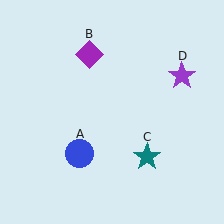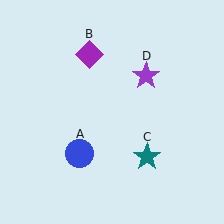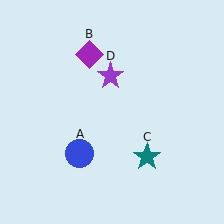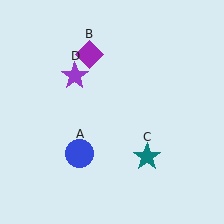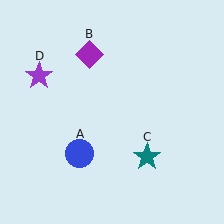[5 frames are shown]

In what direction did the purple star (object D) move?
The purple star (object D) moved left.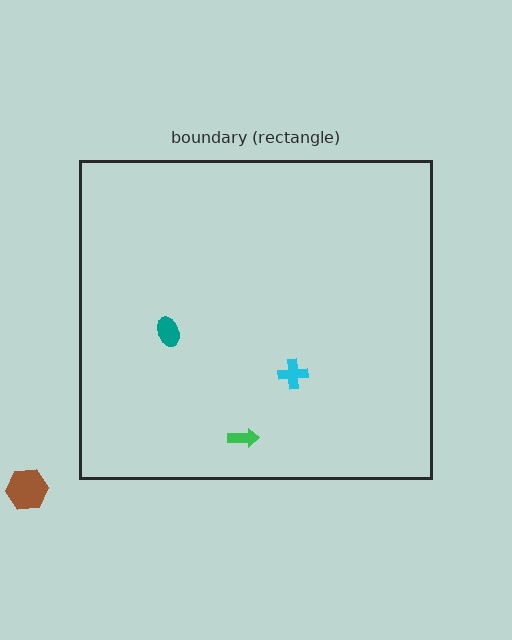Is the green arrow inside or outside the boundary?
Inside.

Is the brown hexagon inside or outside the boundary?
Outside.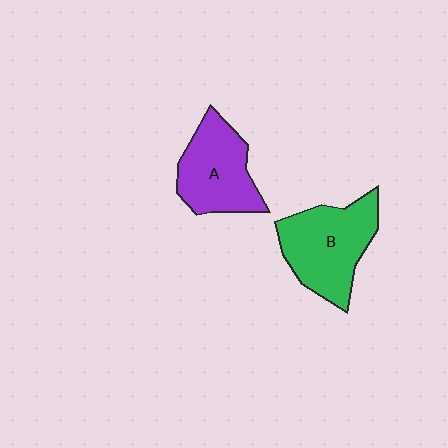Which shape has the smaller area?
Shape A (purple).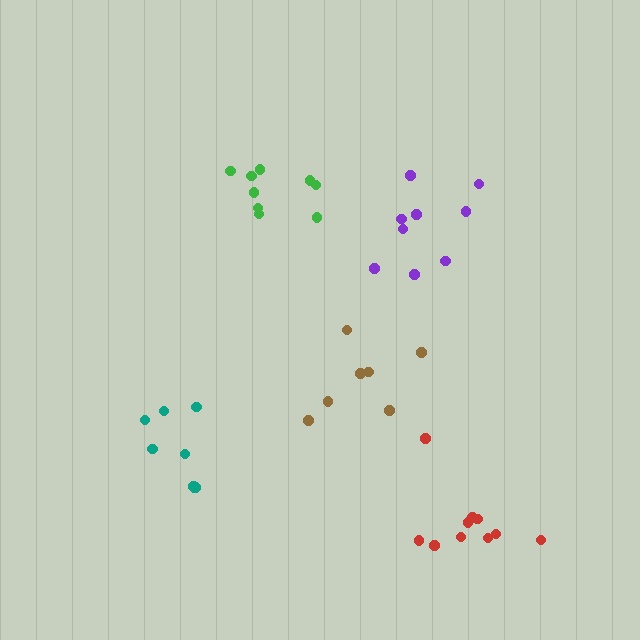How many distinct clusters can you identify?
There are 5 distinct clusters.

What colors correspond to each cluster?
The clusters are colored: brown, green, teal, purple, red.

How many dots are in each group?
Group 1: 7 dots, Group 2: 9 dots, Group 3: 8 dots, Group 4: 9 dots, Group 5: 10 dots (43 total).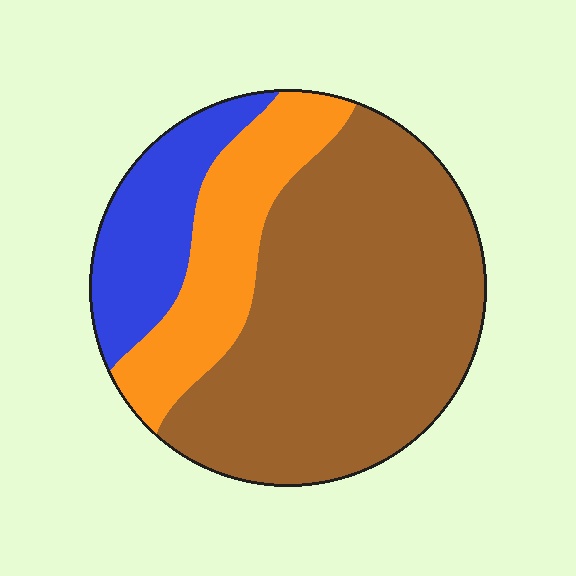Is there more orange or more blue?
Orange.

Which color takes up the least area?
Blue, at roughly 15%.